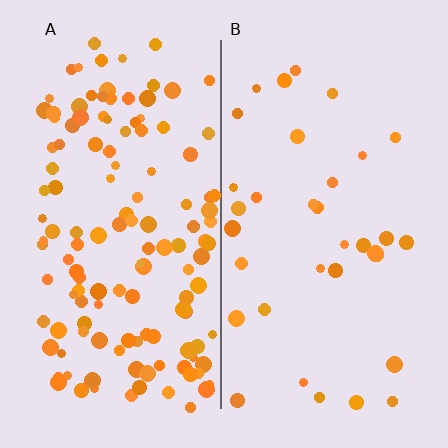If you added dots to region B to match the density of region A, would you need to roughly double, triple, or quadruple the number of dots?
Approximately quadruple.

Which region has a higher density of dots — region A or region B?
A (the left).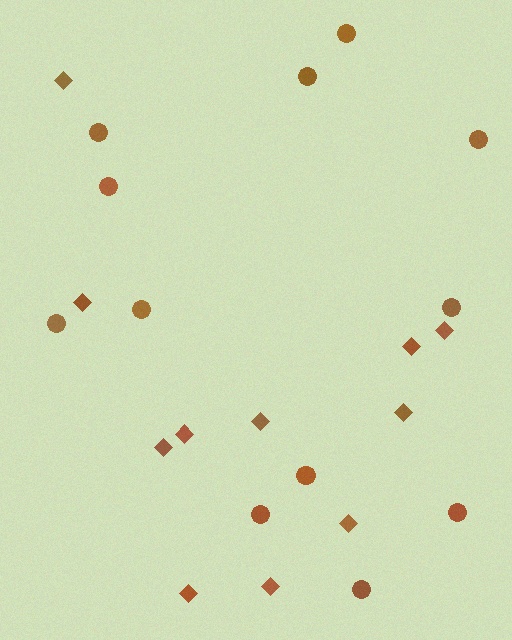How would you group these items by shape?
There are 2 groups: one group of circles (12) and one group of diamonds (11).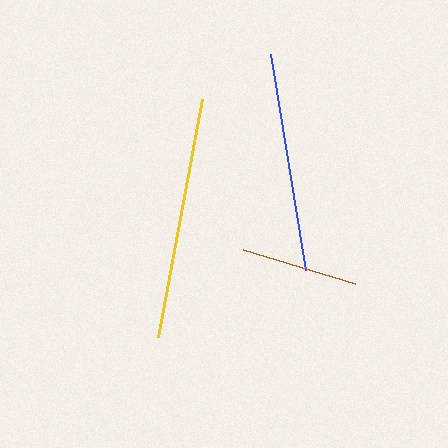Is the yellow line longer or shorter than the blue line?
The yellow line is longer than the blue line.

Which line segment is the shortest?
The brown line is the shortest at approximately 116 pixels.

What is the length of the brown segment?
The brown segment is approximately 116 pixels long.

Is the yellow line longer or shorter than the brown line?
The yellow line is longer than the brown line.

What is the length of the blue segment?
The blue segment is approximately 219 pixels long.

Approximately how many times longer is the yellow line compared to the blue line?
The yellow line is approximately 1.1 times the length of the blue line.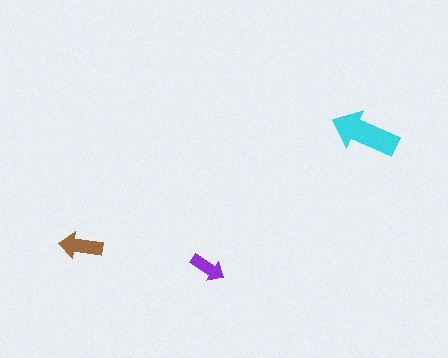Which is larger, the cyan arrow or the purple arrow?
The cyan one.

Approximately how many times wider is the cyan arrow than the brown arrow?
About 1.5 times wider.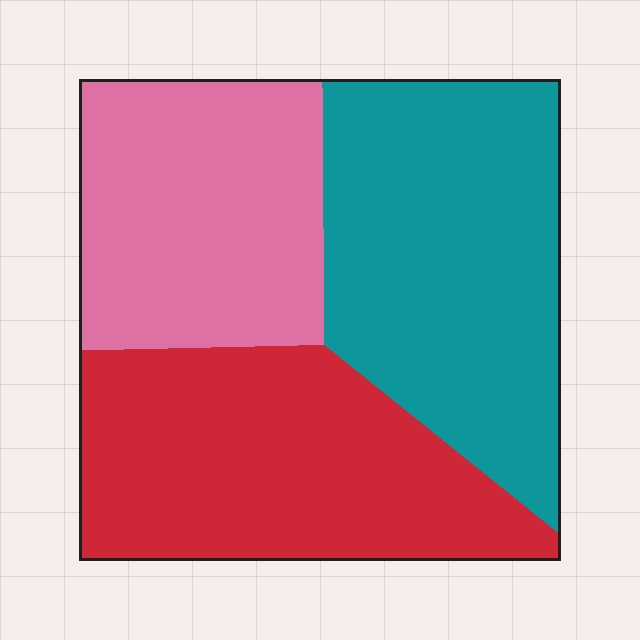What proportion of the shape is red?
Red takes up about one third (1/3) of the shape.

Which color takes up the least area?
Pink, at roughly 30%.